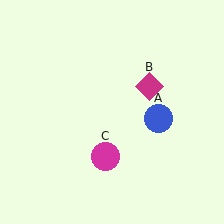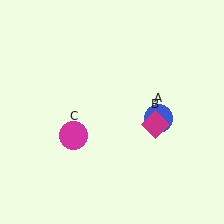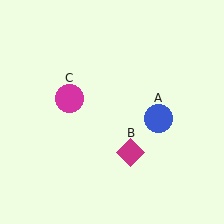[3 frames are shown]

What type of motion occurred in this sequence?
The magenta diamond (object B), magenta circle (object C) rotated clockwise around the center of the scene.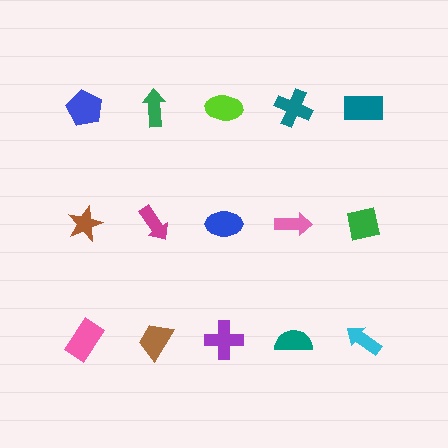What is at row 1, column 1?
A blue pentagon.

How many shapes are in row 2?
5 shapes.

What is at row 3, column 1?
A pink rectangle.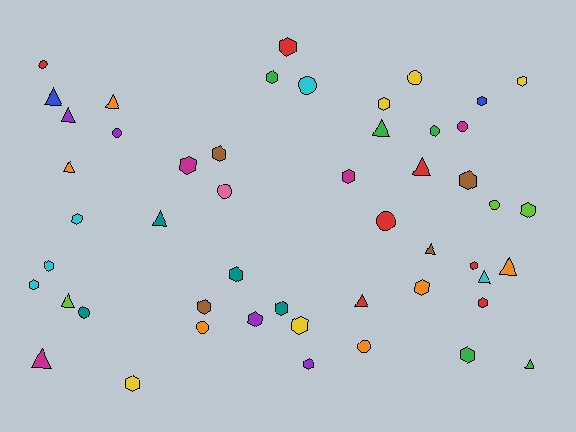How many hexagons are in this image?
There are 24 hexagons.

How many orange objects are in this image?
There are 6 orange objects.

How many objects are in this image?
There are 50 objects.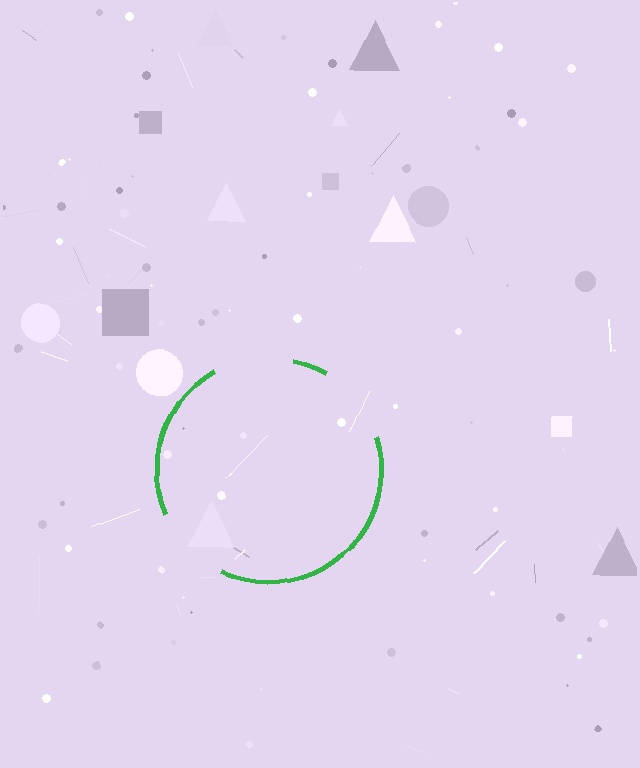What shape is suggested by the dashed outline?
The dashed outline suggests a circle.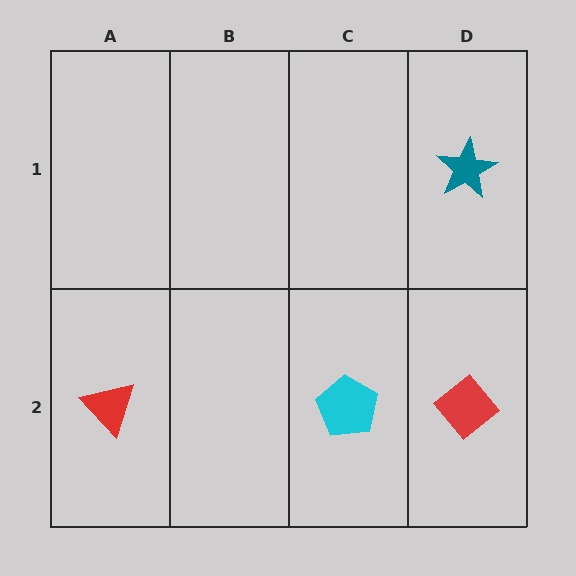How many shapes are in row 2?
3 shapes.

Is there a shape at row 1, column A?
No, that cell is empty.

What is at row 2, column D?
A red diamond.